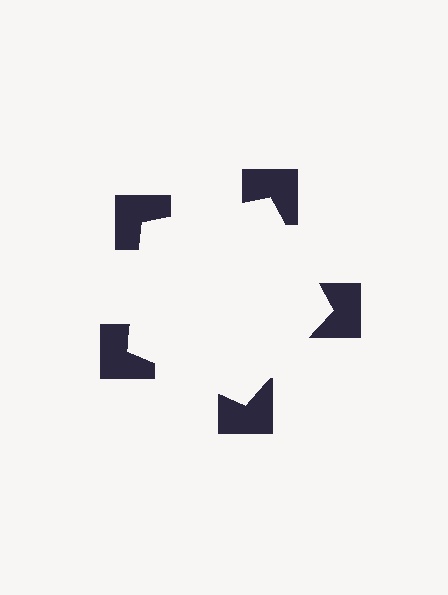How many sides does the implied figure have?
5 sides.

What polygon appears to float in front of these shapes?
An illusory pentagon — its edges are inferred from the aligned wedge cuts in the notched squares, not physically drawn.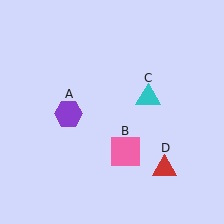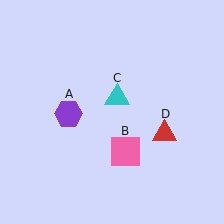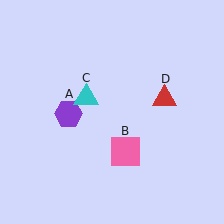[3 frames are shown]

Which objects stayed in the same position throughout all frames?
Purple hexagon (object A) and pink square (object B) remained stationary.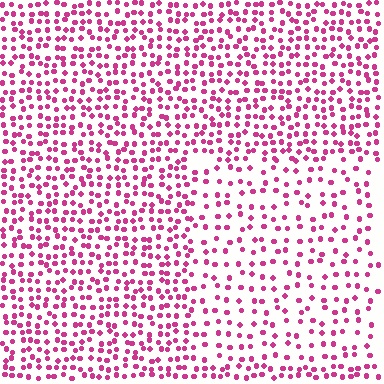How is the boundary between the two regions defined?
The boundary is defined by a change in element density (approximately 1.8x ratio). All elements are the same color, size, and shape.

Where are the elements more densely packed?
The elements are more densely packed outside the rectangle boundary.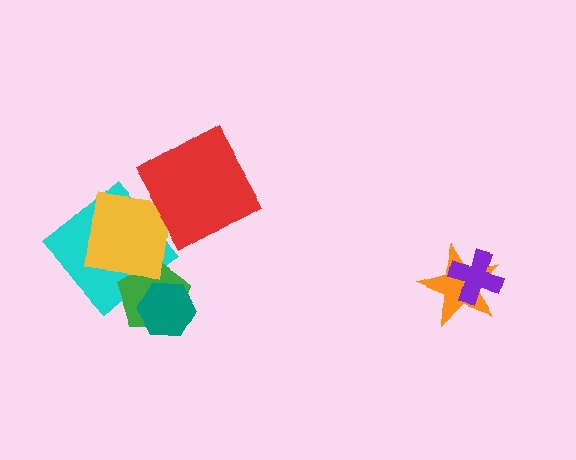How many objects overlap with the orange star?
1 object overlaps with the orange star.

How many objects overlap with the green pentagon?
3 objects overlap with the green pentagon.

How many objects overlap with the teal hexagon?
1 object overlaps with the teal hexagon.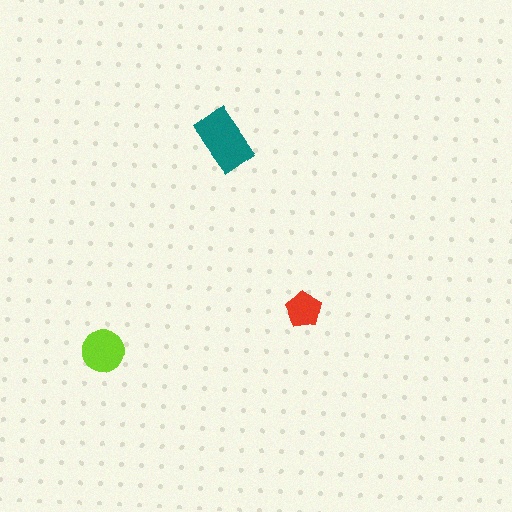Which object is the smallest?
The red pentagon.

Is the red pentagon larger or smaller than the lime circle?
Smaller.